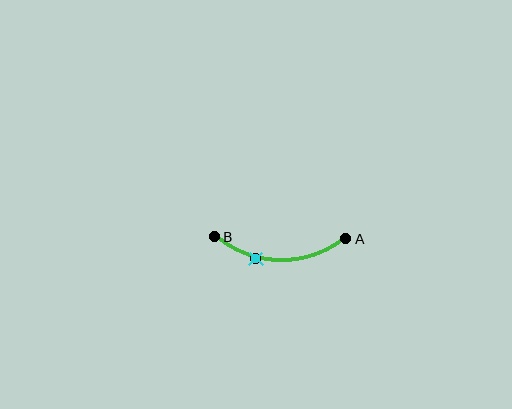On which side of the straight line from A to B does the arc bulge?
The arc bulges below the straight line connecting A and B.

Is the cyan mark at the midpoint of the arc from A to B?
No. The cyan mark lies on the arc but is closer to endpoint B. The arc midpoint would be at the point on the curve equidistant along the arc from both A and B.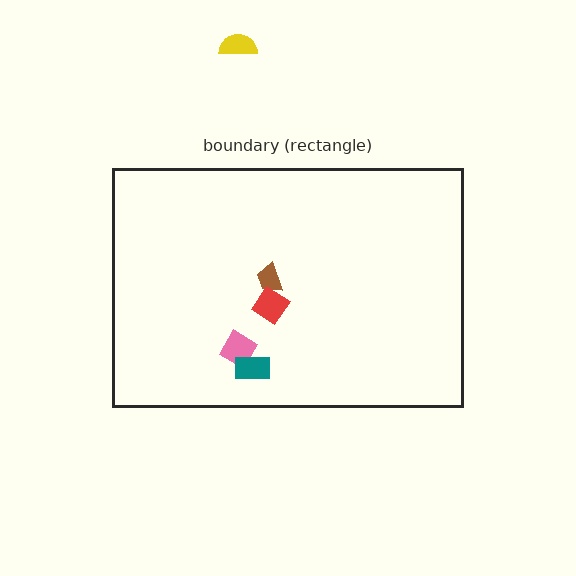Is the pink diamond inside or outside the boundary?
Inside.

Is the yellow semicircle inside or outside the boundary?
Outside.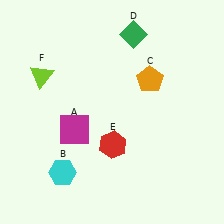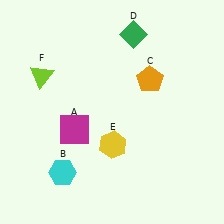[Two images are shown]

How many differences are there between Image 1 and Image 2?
There is 1 difference between the two images.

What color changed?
The hexagon (E) changed from red in Image 1 to yellow in Image 2.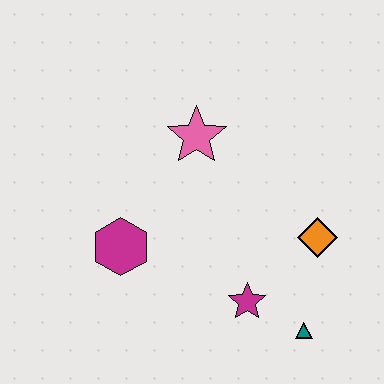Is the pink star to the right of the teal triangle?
No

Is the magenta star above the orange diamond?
No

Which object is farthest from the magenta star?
The pink star is farthest from the magenta star.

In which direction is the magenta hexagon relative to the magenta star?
The magenta hexagon is to the left of the magenta star.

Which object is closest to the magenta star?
The teal triangle is closest to the magenta star.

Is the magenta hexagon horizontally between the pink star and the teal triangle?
No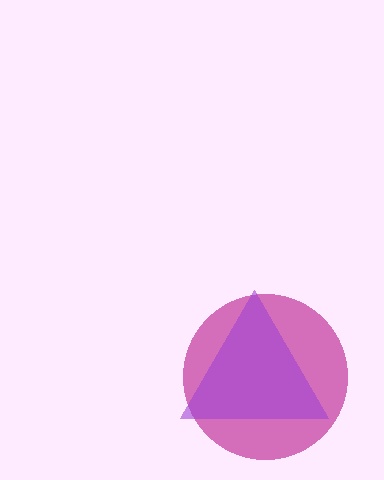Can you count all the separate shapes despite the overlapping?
Yes, there are 2 separate shapes.